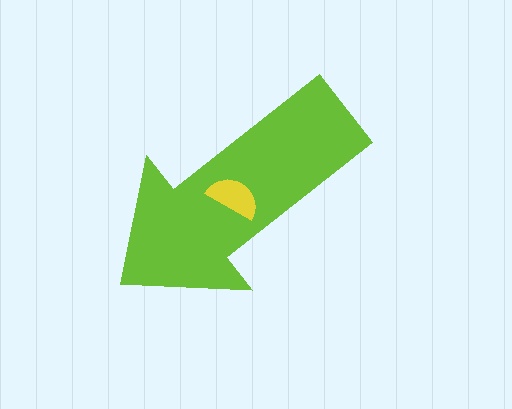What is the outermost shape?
The lime arrow.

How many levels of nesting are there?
2.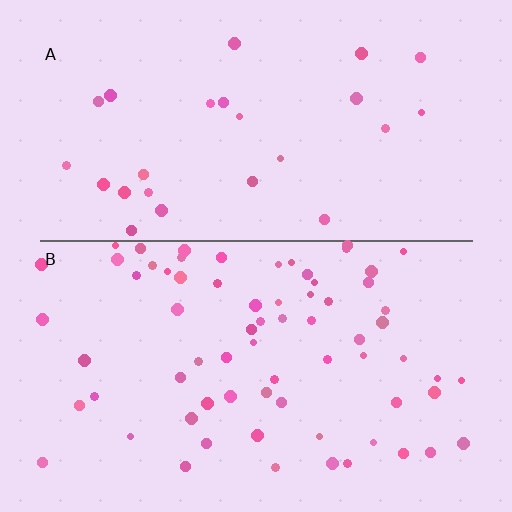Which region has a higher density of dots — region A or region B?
B (the bottom).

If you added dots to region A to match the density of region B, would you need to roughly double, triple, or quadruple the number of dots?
Approximately triple.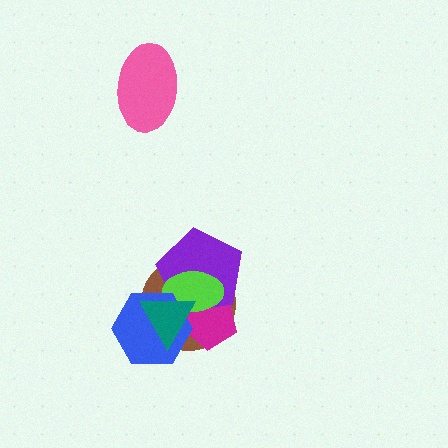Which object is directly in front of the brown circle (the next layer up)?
The magenta pentagon is directly in front of the brown circle.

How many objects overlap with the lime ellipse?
5 objects overlap with the lime ellipse.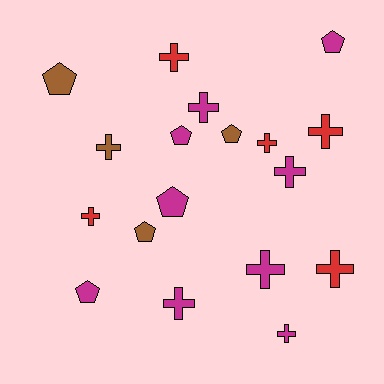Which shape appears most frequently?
Cross, with 11 objects.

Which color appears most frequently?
Magenta, with 9 objects.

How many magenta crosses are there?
There are 5 magenta crosses.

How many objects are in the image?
There are 18 objects.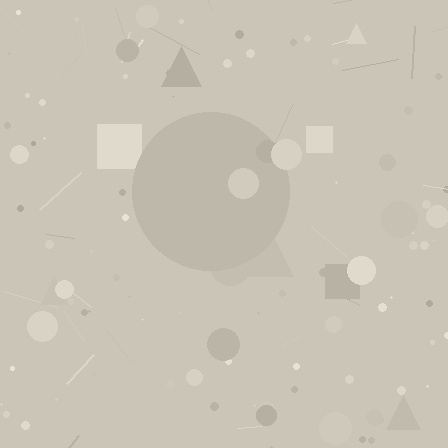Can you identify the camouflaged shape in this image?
The camouflaged shape is a circle.